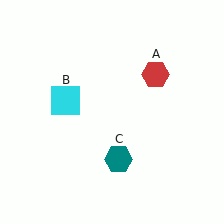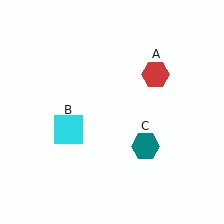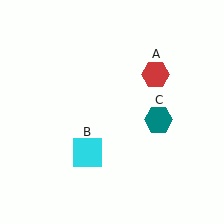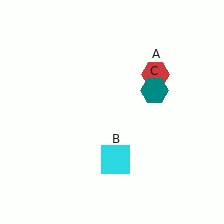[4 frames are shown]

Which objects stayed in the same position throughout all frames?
Red hexagon (object A) remained stationary.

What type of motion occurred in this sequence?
The cyan square (object B), teal hexagon (object C) rotated counterclockwise around the center of the scene.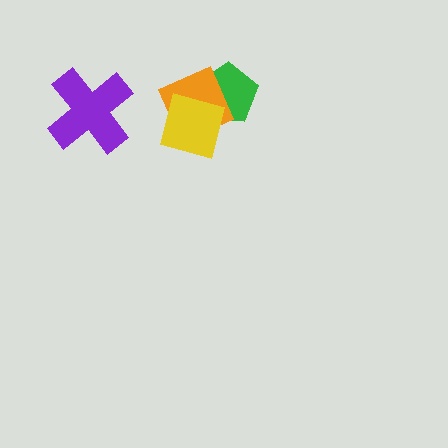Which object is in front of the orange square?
The yellow square is in front of the orange square.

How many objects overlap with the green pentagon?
2 objects overlap with the green pentagon.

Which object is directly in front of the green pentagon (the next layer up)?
The orange square is directly in front of the green pentagon.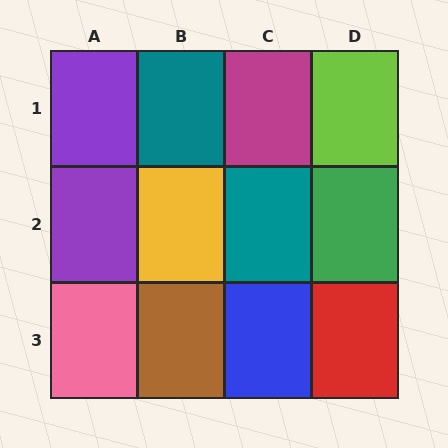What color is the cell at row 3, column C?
Blue.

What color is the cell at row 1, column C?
Magenta.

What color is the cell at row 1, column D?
Lime.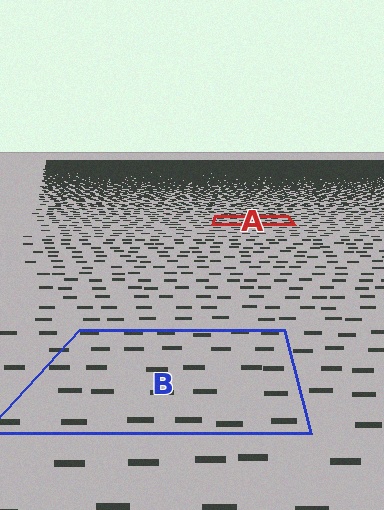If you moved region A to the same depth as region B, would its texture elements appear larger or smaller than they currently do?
They would appear larger. At a closer depth, the same texture elements are projected at a bigger on-screen size.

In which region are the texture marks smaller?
The texture marks are smaller in region A, because it is farther away.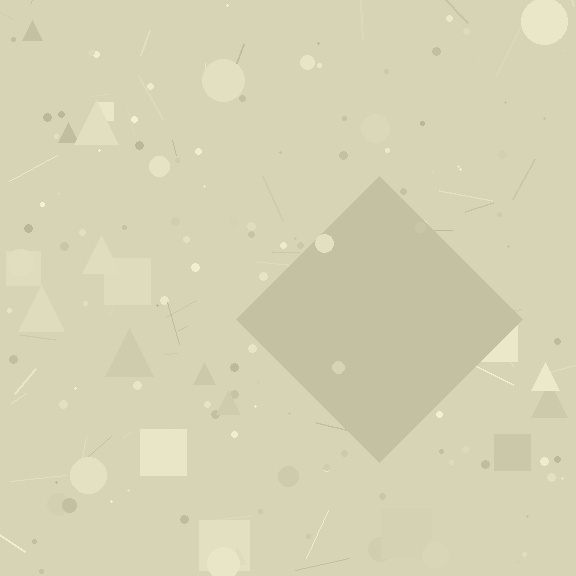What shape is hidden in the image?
A diamond is hidden in the image.